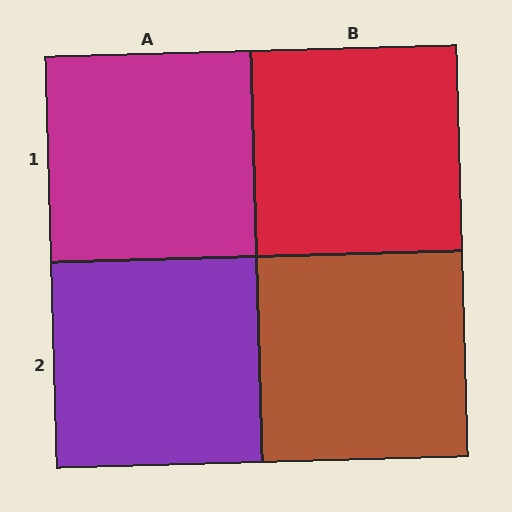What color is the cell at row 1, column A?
Magenta.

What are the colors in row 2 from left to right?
Purple, brown.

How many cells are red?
1 cell is red.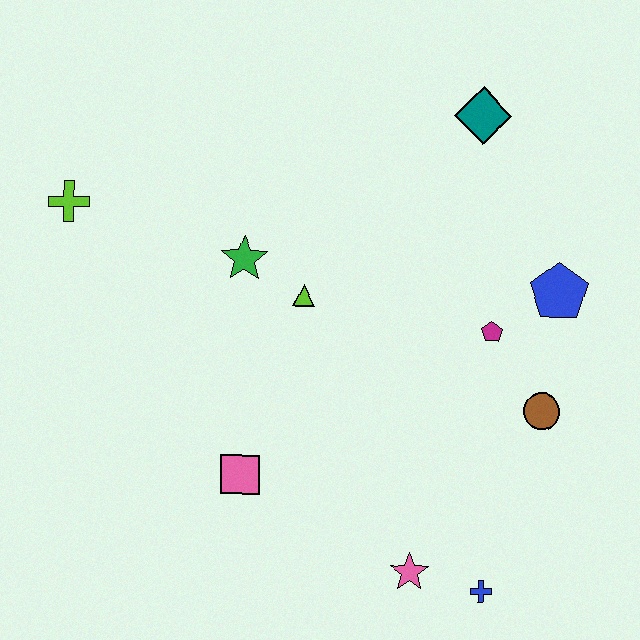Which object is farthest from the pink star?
The lime cross is farthest from the pink star.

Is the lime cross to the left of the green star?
Yes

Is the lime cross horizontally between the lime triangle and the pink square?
No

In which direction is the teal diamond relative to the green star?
The teal diamond is to the right of the green star.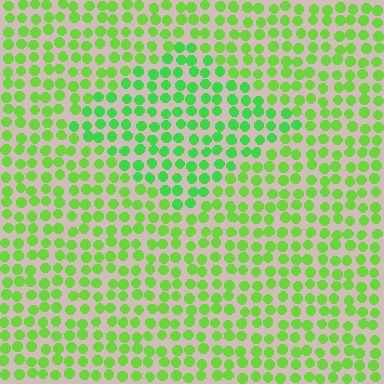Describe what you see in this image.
The image is filled with small lime elements in a uniform arrangement. A diamond-shaped region is visible where the elements are tinted to a slightly different hue, forming a subtle color boundary.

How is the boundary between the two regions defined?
The boundary is defined purely by a slight shift in hue (about 24 degrees). Spacing, size, and orientation are identical on both sides.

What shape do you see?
I see a diamond.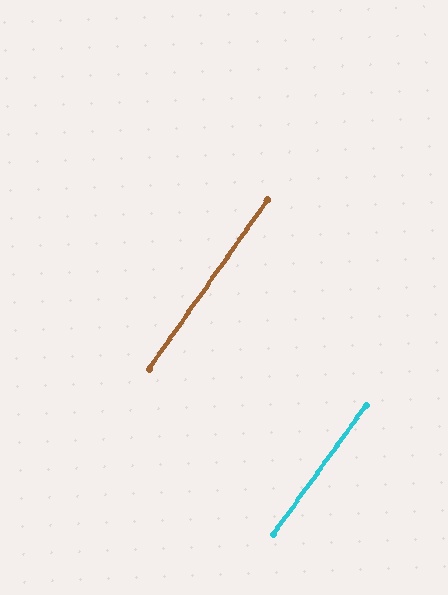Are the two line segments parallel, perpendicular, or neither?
Parallel — their directions differ by only 0.8°.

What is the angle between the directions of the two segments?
Approximately 1 degree.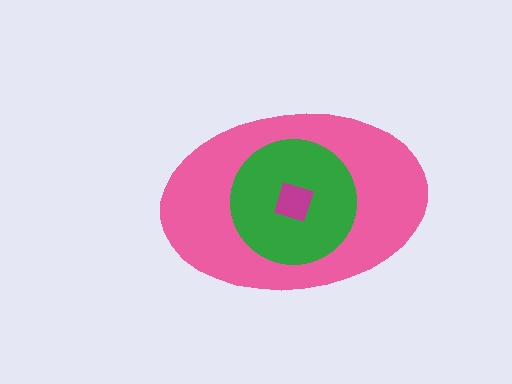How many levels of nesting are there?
3.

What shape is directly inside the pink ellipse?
The green circle.